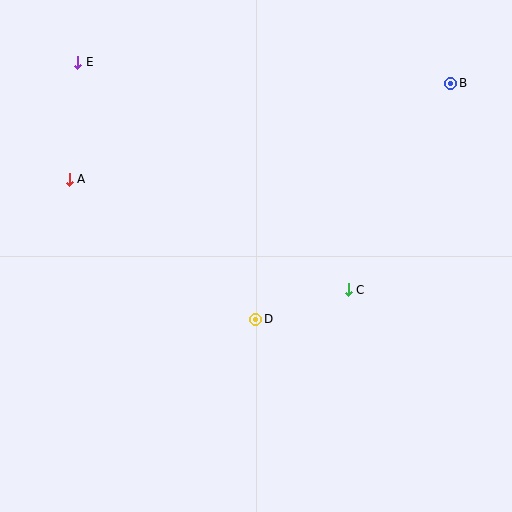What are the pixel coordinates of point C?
Point C is at (348, 290).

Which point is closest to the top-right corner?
Point B is closest to the top-right corner.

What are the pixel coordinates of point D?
Point D is at (256, 319).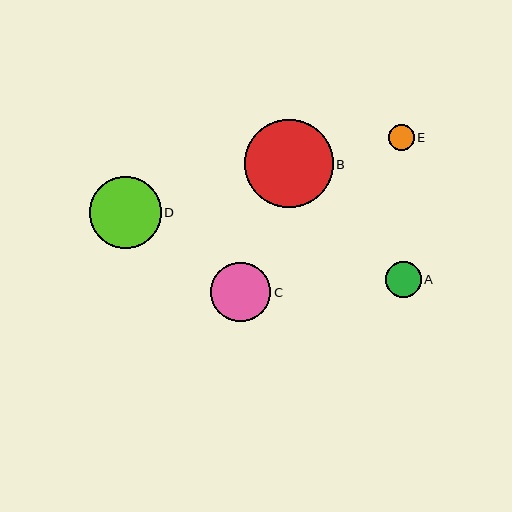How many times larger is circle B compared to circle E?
Circle B is approximately 3.4 times the size of circle E.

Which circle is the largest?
Circle B is the largest with a size of approximately 88 pixels.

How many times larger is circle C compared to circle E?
Circle C is approximately 2.3 times the size of circle E.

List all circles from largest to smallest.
From largest to smallest: B, D, C, A, E.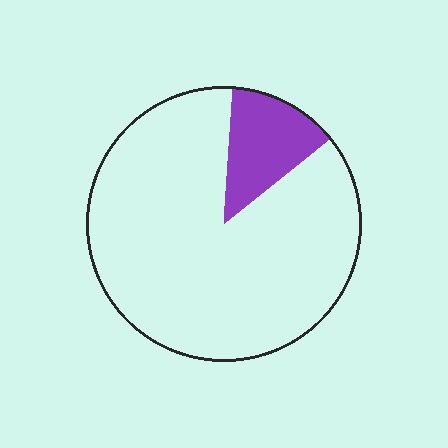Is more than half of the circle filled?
No.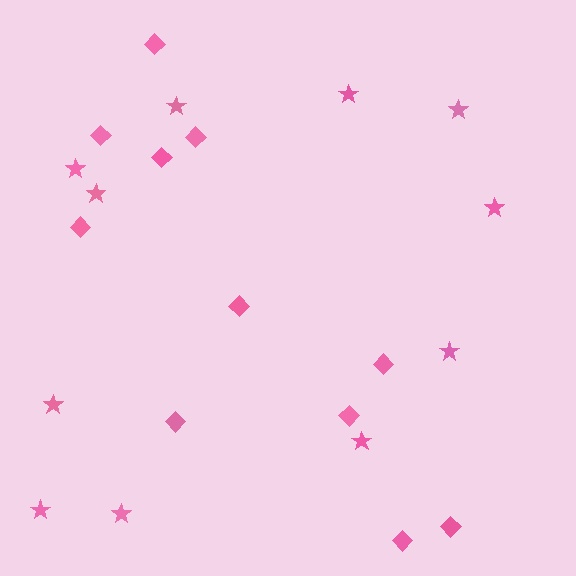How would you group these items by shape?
There are 2 groups: one group of stars (11) and one group of diamonds (11).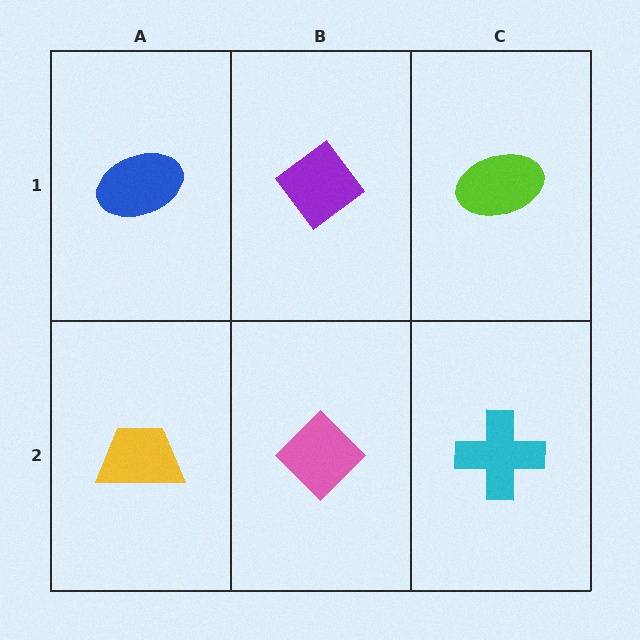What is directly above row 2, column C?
A lime ellipse.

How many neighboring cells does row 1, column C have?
2.